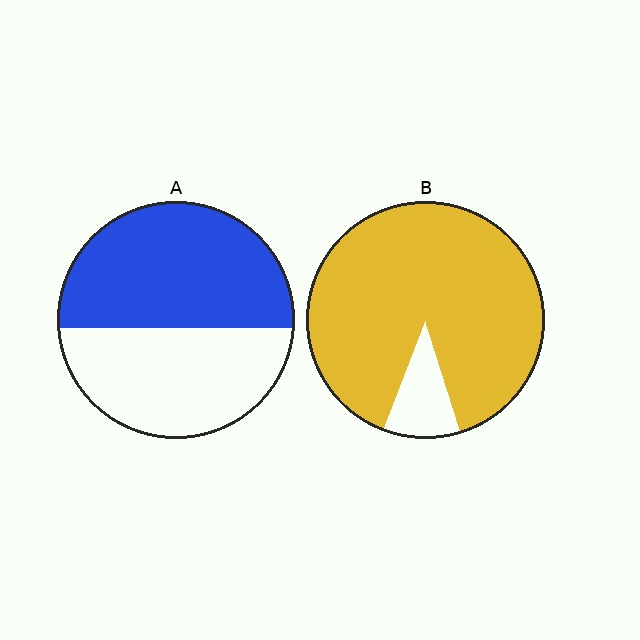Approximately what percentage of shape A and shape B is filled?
A is approximately 55% and B is approximately 90%.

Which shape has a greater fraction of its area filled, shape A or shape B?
Shape B.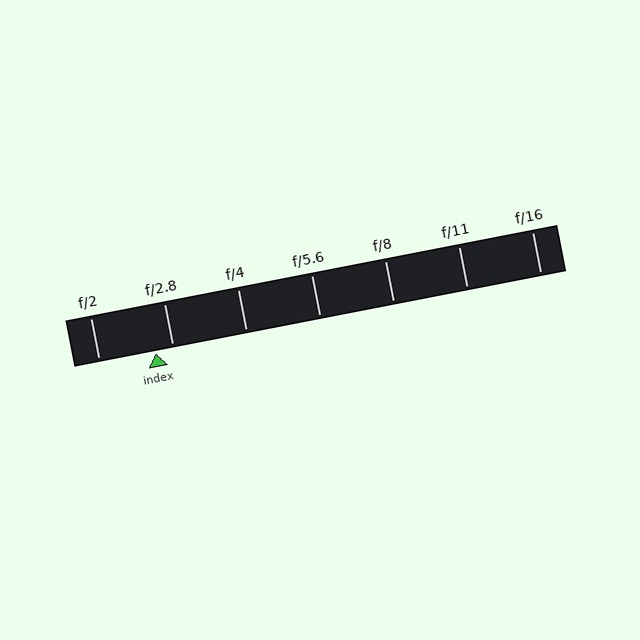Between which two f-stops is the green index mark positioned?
The index mark is between f/2 and f/2.8.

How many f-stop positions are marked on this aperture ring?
There are 7 f-stop positions marked.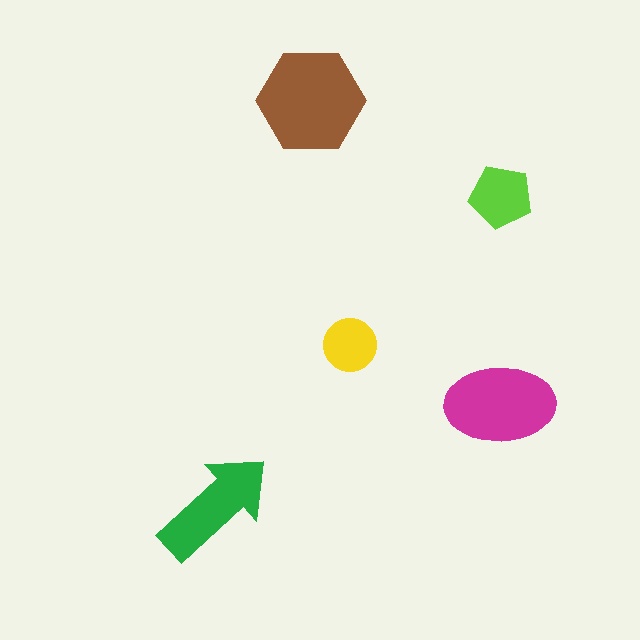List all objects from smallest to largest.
The yellow circle, the lime pentagon, the green arrow, the magenta ellipse, the brown hexagon.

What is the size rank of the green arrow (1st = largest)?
3rd.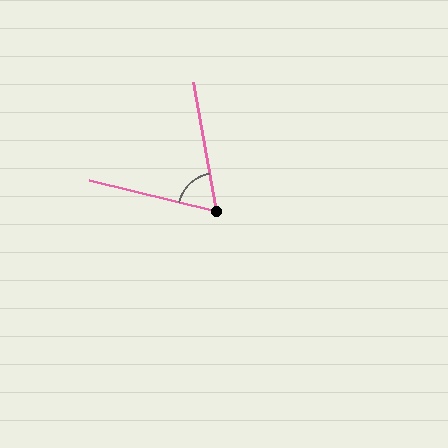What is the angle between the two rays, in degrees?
Approximately 66 degrees.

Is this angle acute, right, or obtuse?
It is acute.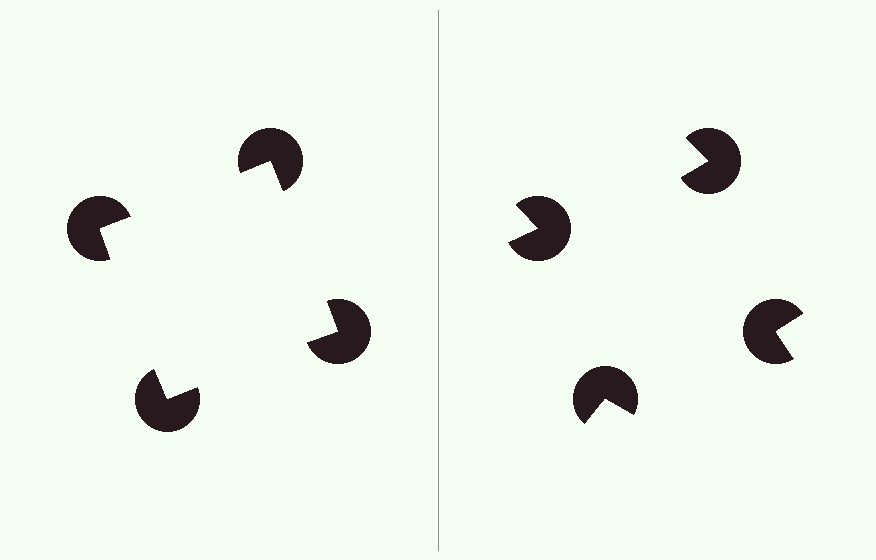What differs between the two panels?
The pac-man discs are positioned identically on both sides; only the wedge orientations differ. On the left they align to a square; on the right they are misaligned.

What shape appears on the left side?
An illusory square.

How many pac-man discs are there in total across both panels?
8 — 4 on each side.